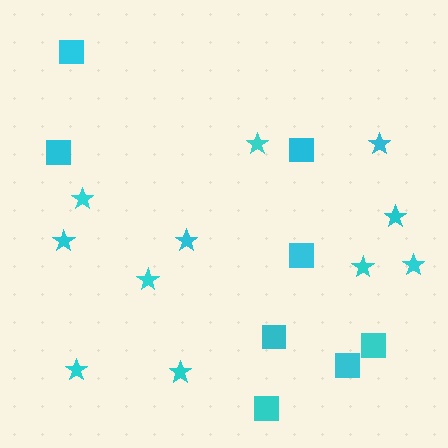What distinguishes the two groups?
There are 2 groups: one group of stars (11) and one group of squares (8).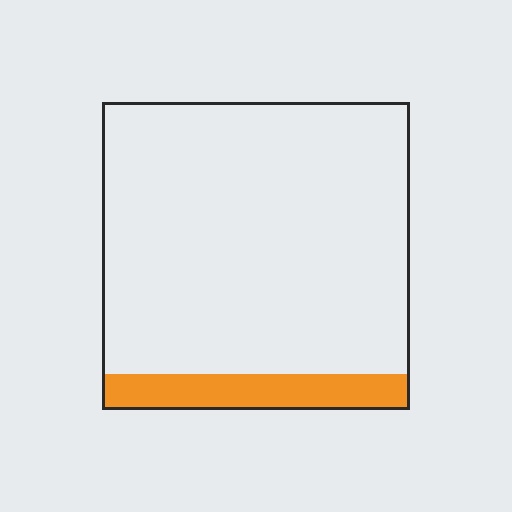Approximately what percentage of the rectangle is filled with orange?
Approximately 10%.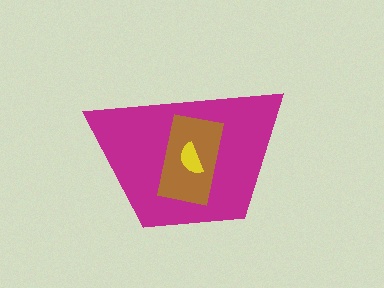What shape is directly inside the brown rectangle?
The yellow semicircle.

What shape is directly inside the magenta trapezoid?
The brown rectangle.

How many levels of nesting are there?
3.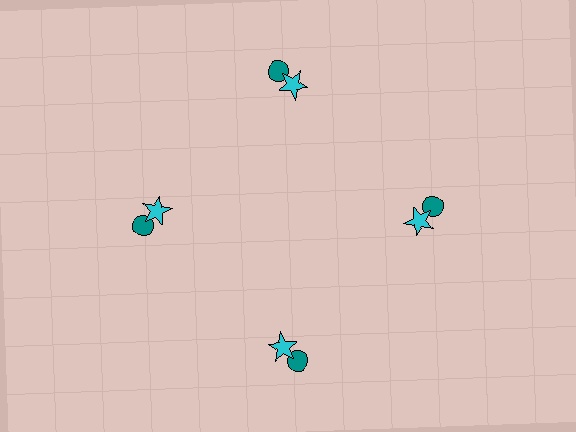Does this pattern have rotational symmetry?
Yes, this pattern has 4-fold rotational symmetry. It looks the same after rotating 90 degrees around the center.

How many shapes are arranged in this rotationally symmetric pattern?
There are 8 shapes, arranged in 4 groups of 2.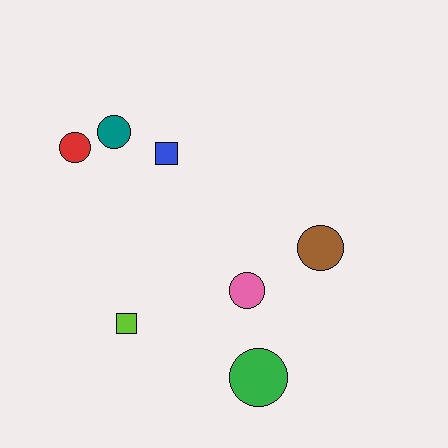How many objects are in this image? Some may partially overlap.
There are 7 objects.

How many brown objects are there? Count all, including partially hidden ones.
There is 1 brown object.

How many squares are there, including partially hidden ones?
There are 2 squares.